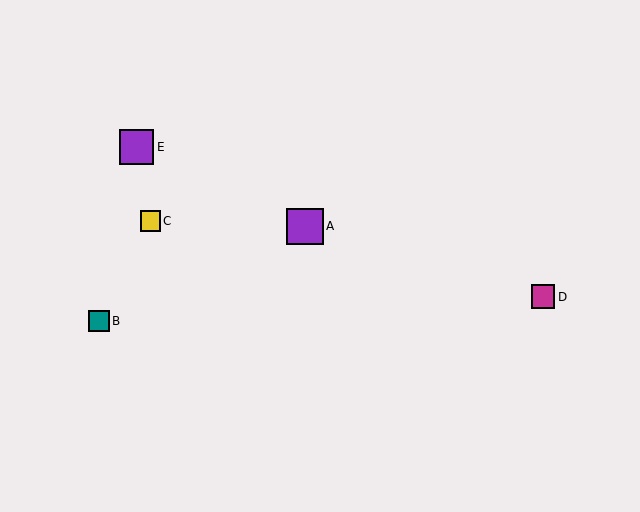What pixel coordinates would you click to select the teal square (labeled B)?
Click at (99, 321) to select the teal square B.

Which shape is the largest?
The purple square (labeled A) is the largest.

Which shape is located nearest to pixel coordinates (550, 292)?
The magenta square (labeled D) at (543, 297) is nearest to that location.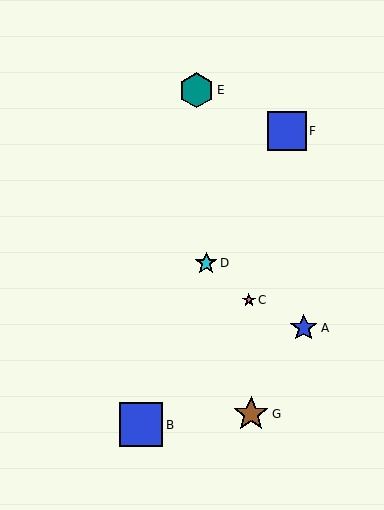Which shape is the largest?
The blue square (labeled B) is the largest.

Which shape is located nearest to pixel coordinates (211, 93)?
The teal hexagon (labeled E) at (196, 90) is nearest to that location.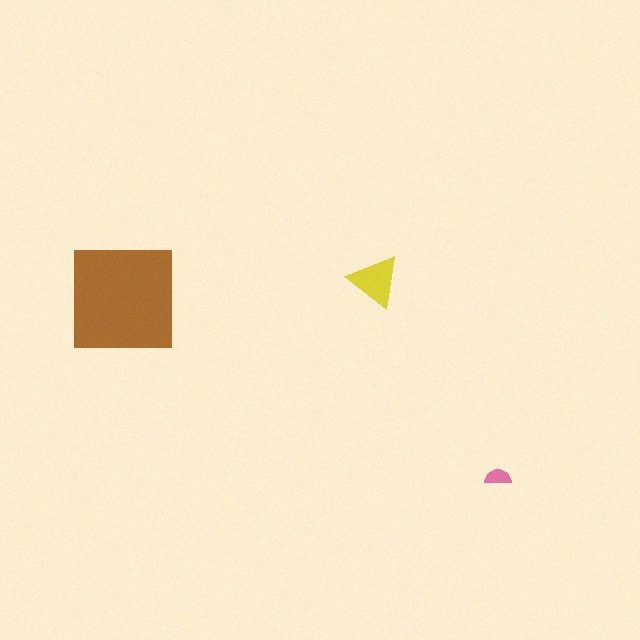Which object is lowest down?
The pink semicircle is bottommost.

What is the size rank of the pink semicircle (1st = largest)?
3rd.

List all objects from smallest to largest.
The pink semicircle, the yellow triangle, the brown square.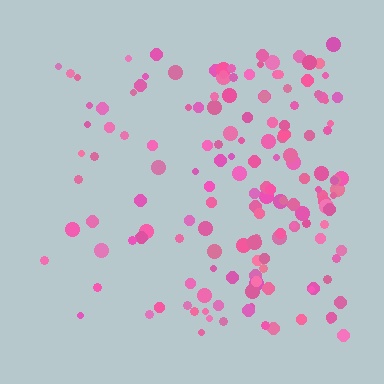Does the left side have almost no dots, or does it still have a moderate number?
Still a moderate number, just noticeably fewer than the right.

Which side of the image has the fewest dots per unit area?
The left.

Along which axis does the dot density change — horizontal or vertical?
Horizontal.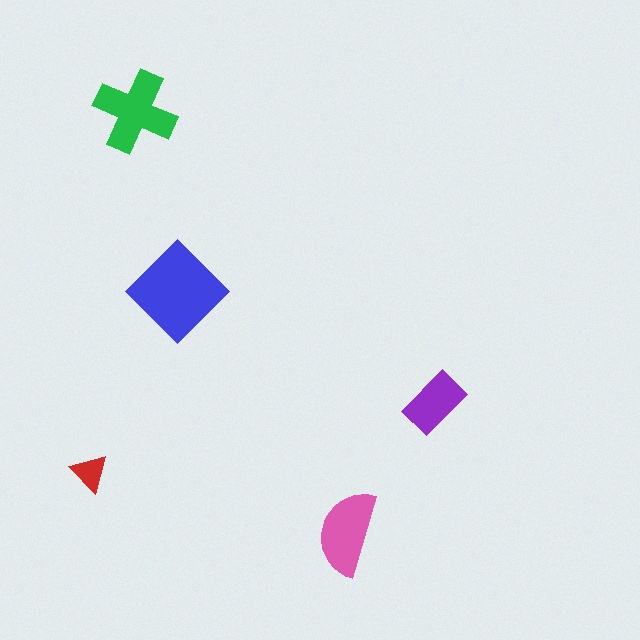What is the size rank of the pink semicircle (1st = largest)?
3rd.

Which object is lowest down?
The pink semicircle is bottommost.